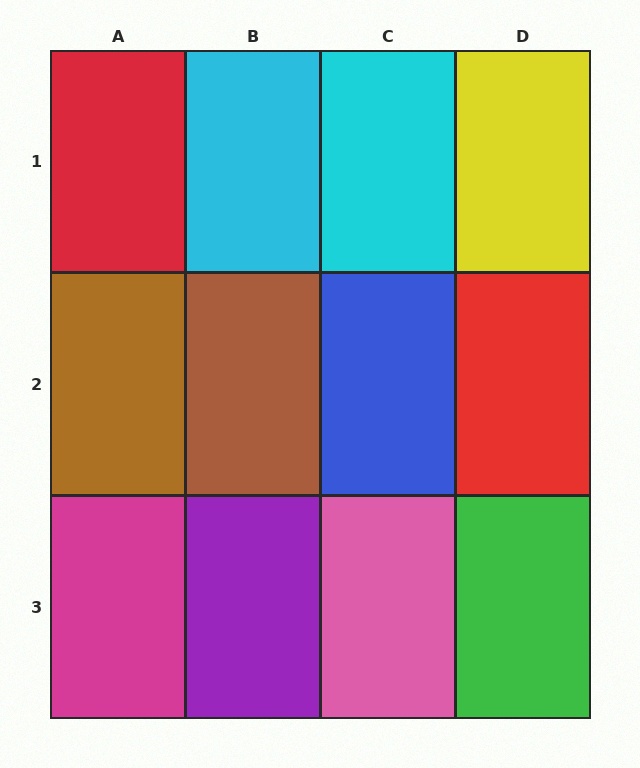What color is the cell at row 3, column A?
Magenta.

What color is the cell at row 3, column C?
Pink.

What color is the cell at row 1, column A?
Red.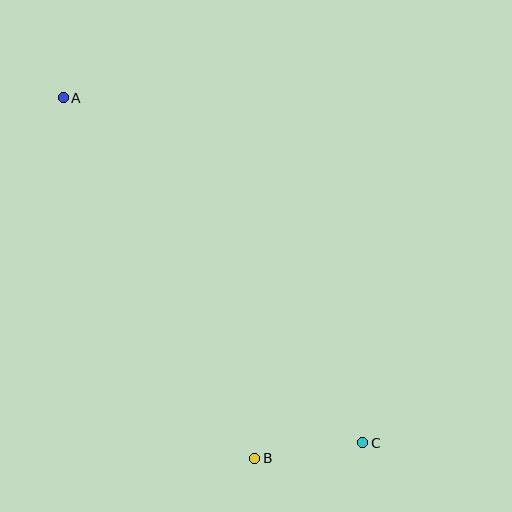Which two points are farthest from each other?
Points A and C are farthest from each other.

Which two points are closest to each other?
Points B and C are closest to each other.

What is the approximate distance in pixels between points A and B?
The distance between A and B is approximately 408 pixels.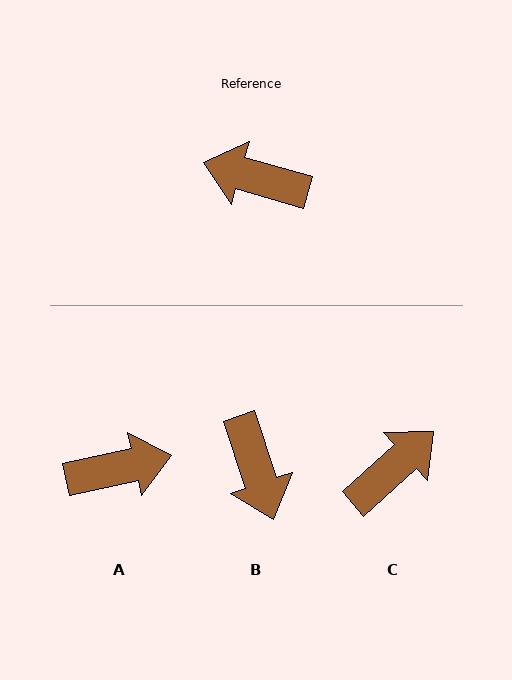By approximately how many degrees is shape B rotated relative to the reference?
Approximately 124 degrees counter-clockwise.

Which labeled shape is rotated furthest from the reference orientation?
A, about 152 degrees away.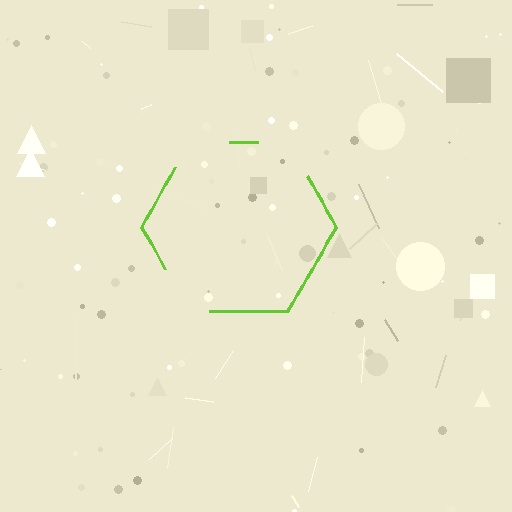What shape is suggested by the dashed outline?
The dashed outline suggests a hexagon.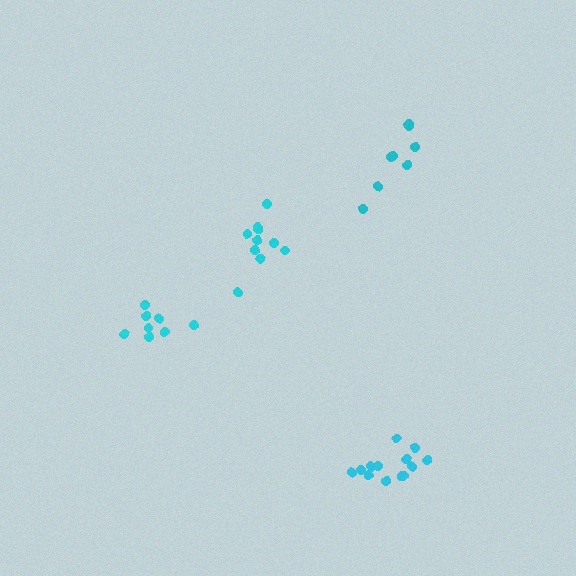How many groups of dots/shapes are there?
There are 4 groups.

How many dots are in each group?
Group 1: 13 dots, Group 2: 10 dots, Group 3: 8 dots, Group 4: 8 dots (39 total).